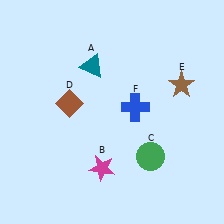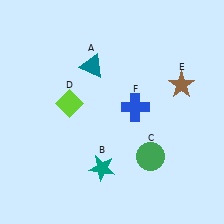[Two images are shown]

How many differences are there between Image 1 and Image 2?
There are 2 differences between the two images.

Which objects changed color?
B changed from magenta to teal. D changed from brown to lime.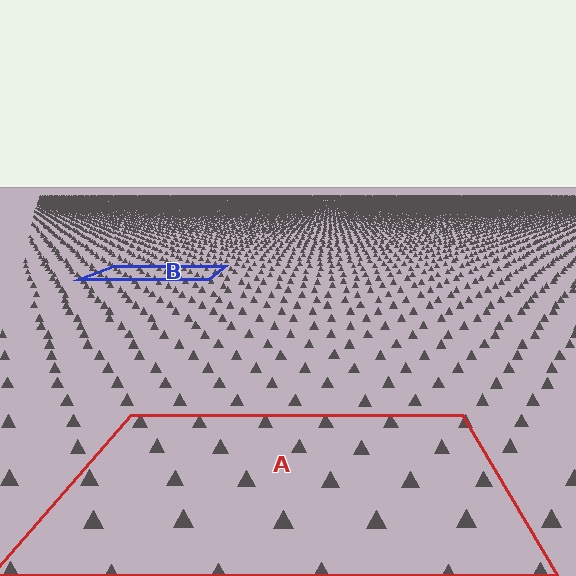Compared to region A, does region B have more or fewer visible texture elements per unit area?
Region B has more texture elements per unit area — they are packed more densely because it is farther away.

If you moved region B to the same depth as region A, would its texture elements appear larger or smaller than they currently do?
They would appear larger. At a closer depth, the same texture elements are projected at a bigger on-screen size.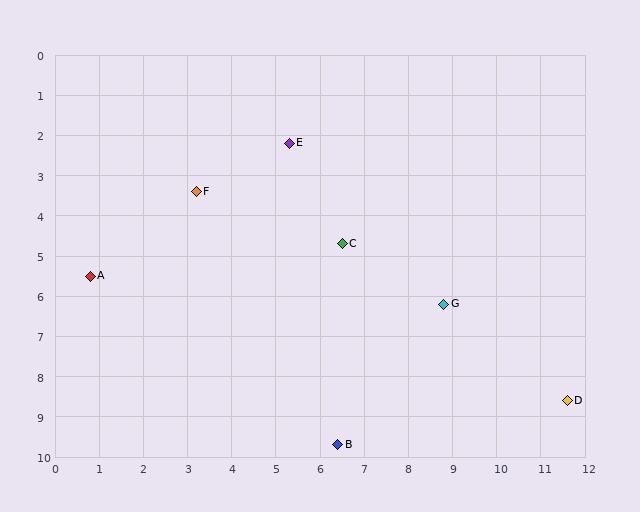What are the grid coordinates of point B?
Point B is at approximately (6.4, 9.7).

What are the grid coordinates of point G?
Point G is at approximately (8.8, 6.2).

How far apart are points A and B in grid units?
Points A and B are about 7.0 grid units apart.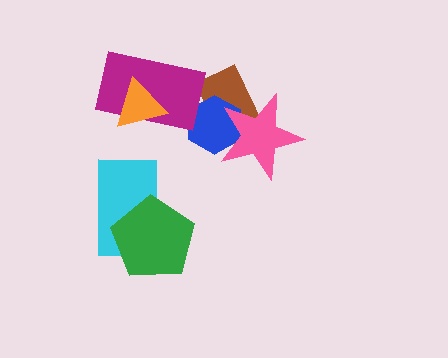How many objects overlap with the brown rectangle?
2 objects overlap with the brown rectangle.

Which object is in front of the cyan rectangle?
The green pentagon is in front of the cyan rectangle.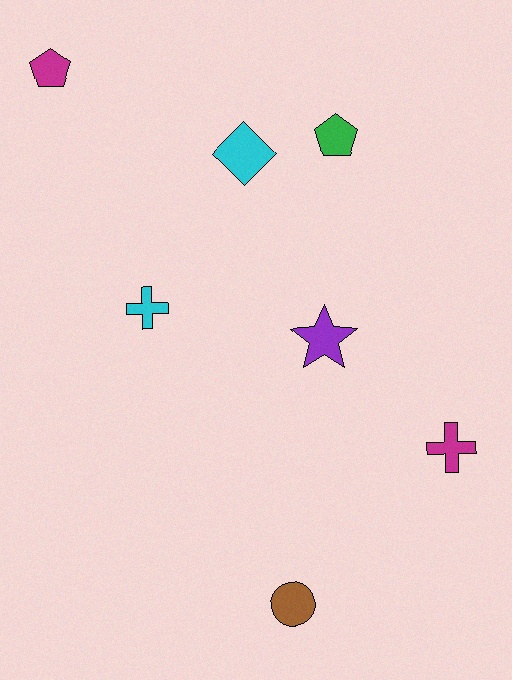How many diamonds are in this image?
There is 1 diamond.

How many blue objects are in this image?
There are no blue objects.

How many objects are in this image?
There are 7 objects.